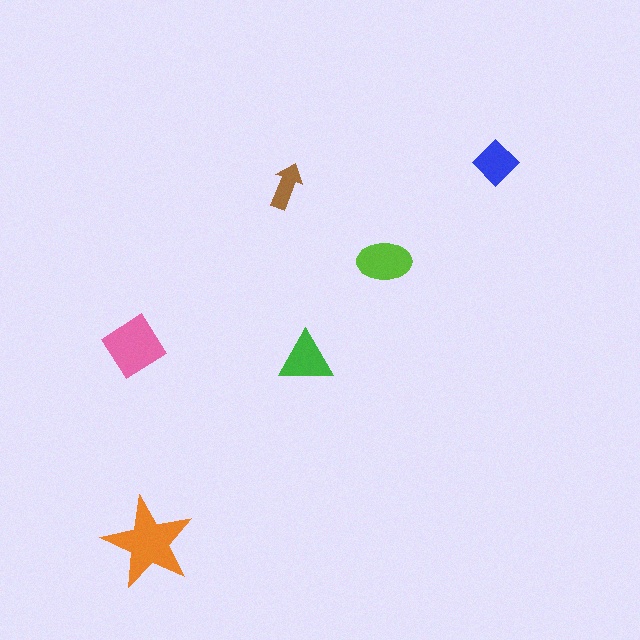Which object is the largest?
The orange star.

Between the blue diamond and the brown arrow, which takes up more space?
The blue diamond.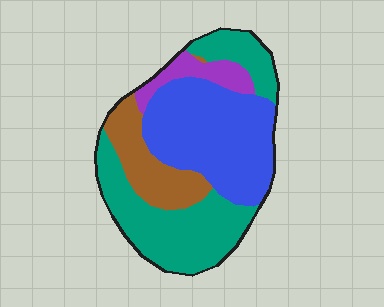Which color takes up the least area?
Purple, at roughly 10%.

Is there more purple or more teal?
Teal.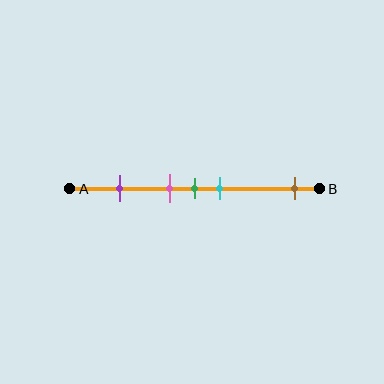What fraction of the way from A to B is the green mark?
The green mark is approximately 50% (0.5) of the way from A to B.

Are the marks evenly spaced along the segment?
No, the marks are not evenly spaced.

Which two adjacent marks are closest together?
The pink and green marks are the closest adjacent pair.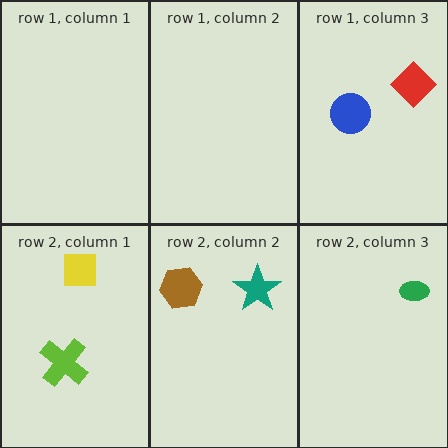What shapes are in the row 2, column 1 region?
The yellow square, the lime cross.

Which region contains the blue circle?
The row 1, column 3 region.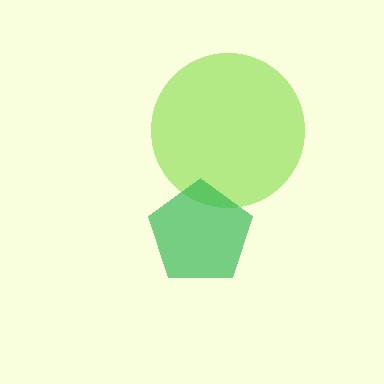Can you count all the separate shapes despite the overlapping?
Yes, there are 2 separate shapes.